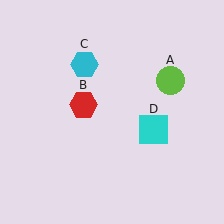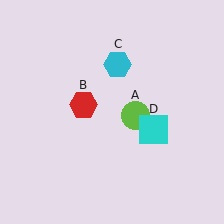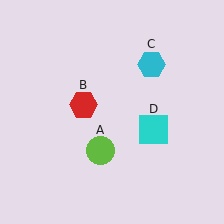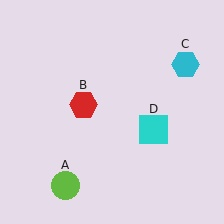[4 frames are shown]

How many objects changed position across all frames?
2 objects changed position: lime circle (object A), cyan hexagon (object C).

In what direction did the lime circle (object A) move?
The lime circle (object A) moved down and to the left.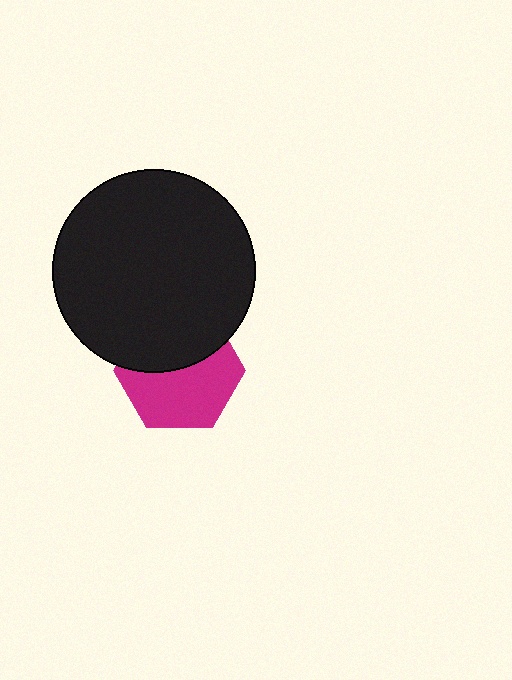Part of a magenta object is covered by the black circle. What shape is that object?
It is a hexagon.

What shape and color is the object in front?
The object in front is a black circle.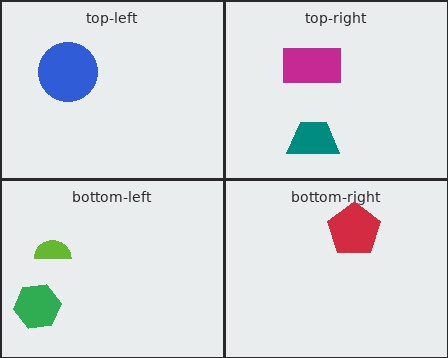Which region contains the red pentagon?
The bottom-right region.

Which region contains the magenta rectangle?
The top-right region.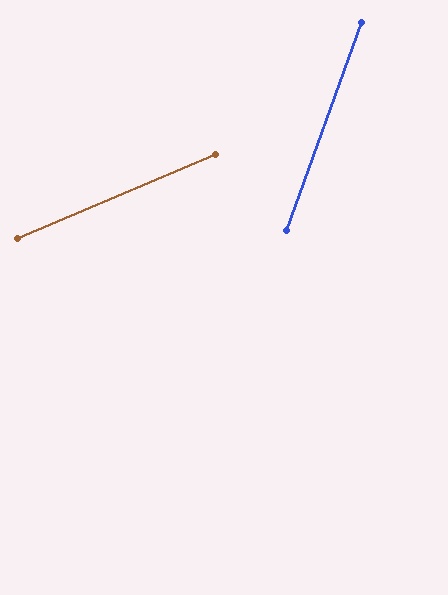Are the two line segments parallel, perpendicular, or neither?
Neither parallel nor perpendicular — they differ by about 47°.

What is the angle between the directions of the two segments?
Approximately 47 degrees.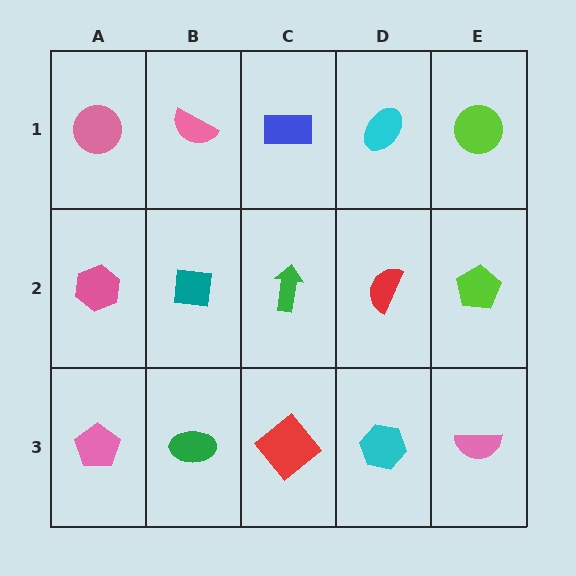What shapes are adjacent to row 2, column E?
A lime circle (row 1, column E), a pink semicircle (row 3, column E), a red semicircle (row 2, column D).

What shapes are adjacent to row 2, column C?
A blue rectangle (row 1, column C), a red diamond (row 3, column C), a teal square (row 2, column B), a red semicircle (row 2, column D).